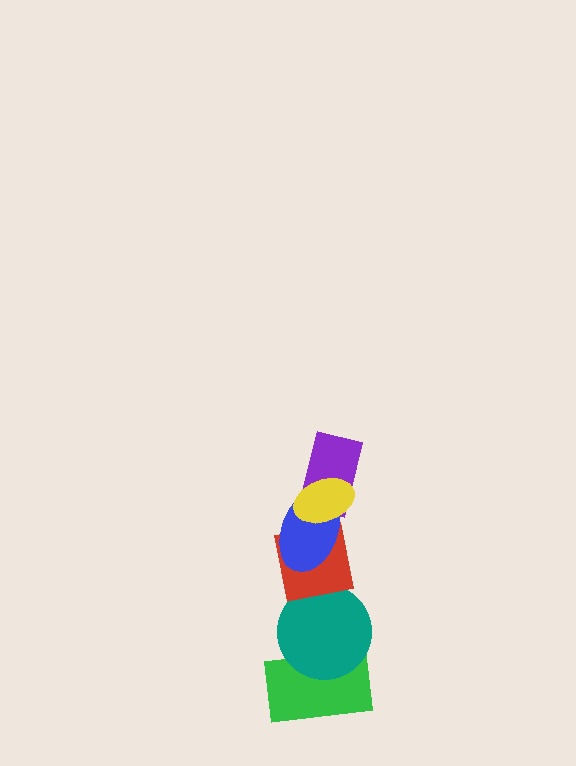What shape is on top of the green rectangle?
The teal circle is on top of the green rectangle.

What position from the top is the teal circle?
The teal circle is 5th from the top.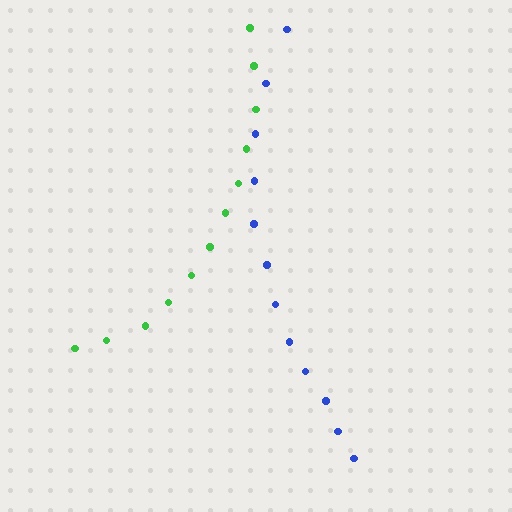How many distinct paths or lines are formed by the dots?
There are 2 distinct paths.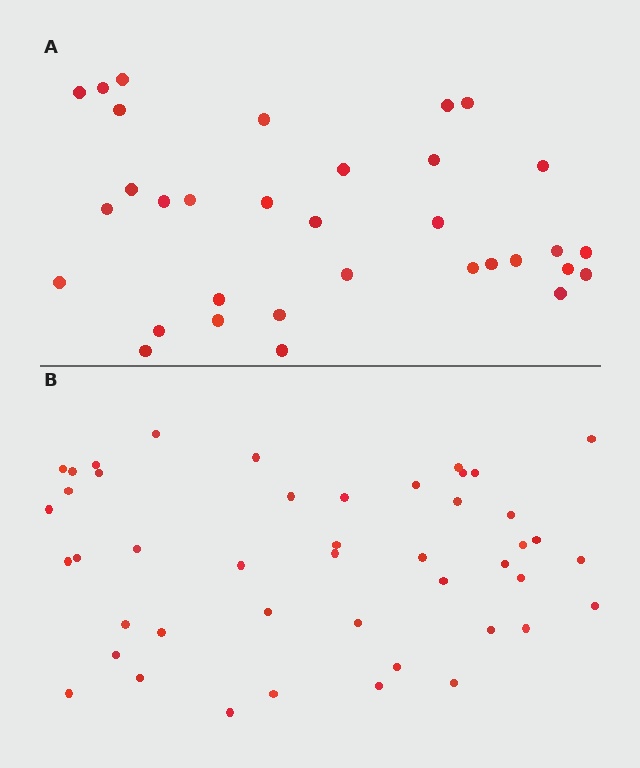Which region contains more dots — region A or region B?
Region B (the bottom region) has more dots.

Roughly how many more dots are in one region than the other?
Region B has roughly 12 or so more dots than region A.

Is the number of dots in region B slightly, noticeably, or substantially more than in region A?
Region B has noticeably more, but not dramatically so. The ratio is roughly 1.4 to 1.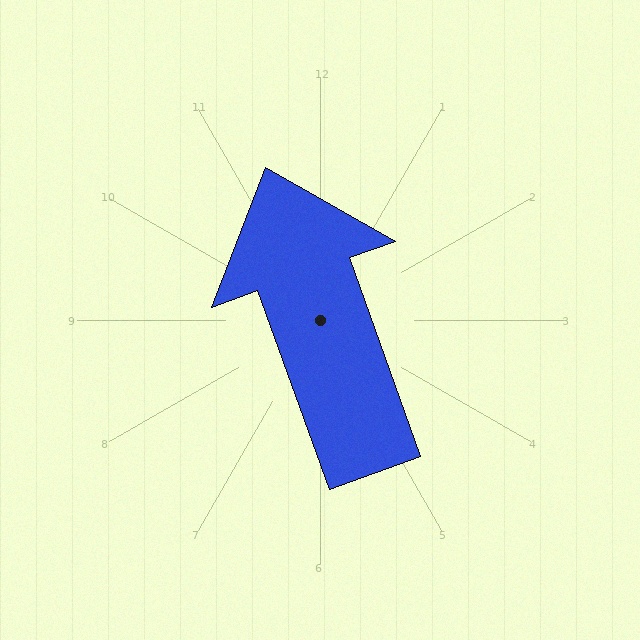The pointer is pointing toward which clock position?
Roughly 11 o'clock.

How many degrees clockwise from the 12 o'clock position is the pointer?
Approximately 340 degrees.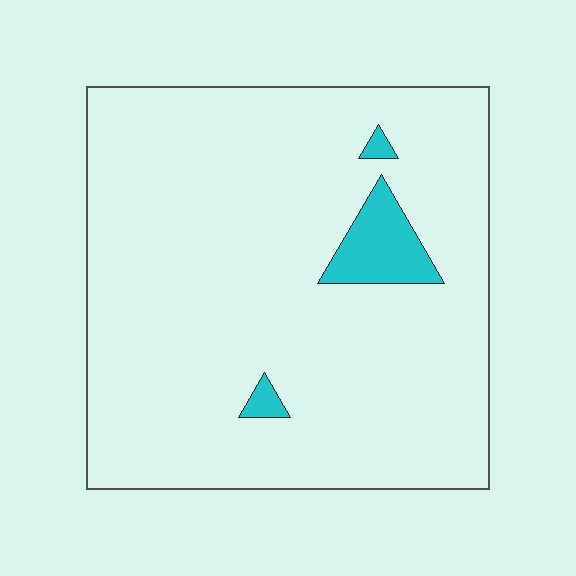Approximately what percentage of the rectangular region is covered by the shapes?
Approximately 5%.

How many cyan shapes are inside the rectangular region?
3.